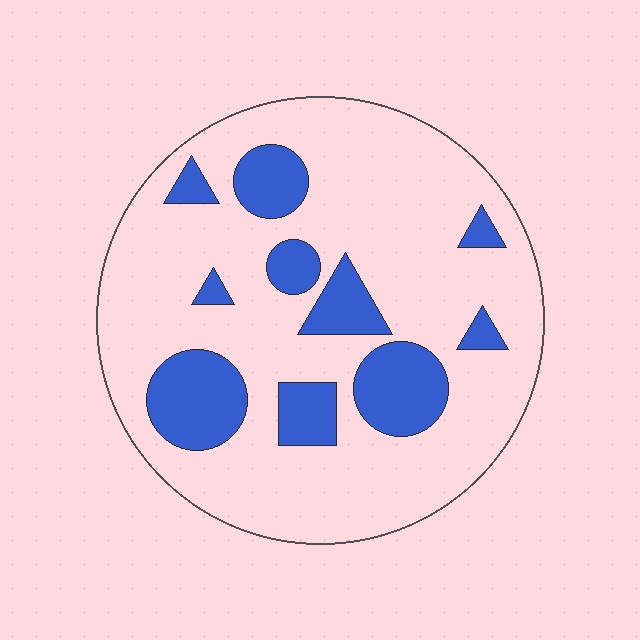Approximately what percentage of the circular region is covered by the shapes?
Approximately 20%.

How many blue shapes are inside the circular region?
10.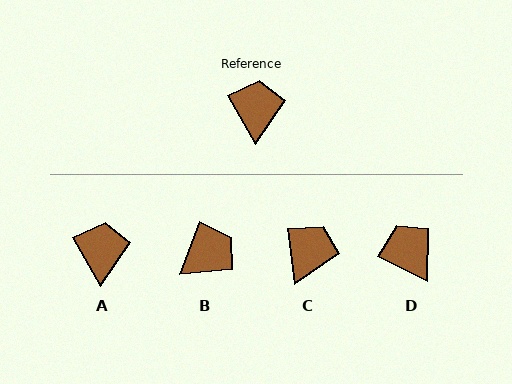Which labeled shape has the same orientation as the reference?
A.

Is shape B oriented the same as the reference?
No, it is off by about 51 degrees.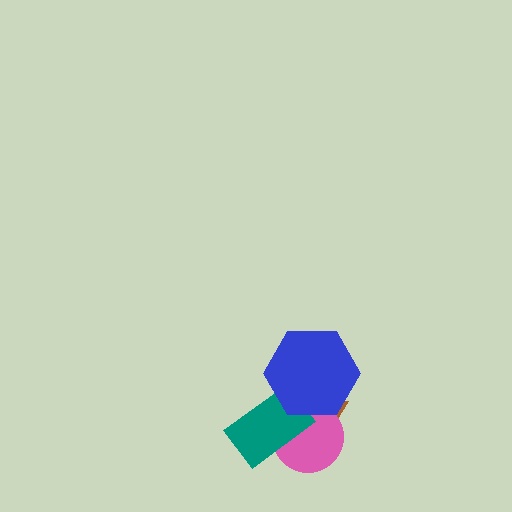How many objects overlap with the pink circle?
3 objects overlap with the pink circle.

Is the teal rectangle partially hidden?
Yes, it is partially covered by another shape.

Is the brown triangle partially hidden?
Yes, it is partially covered by another shape.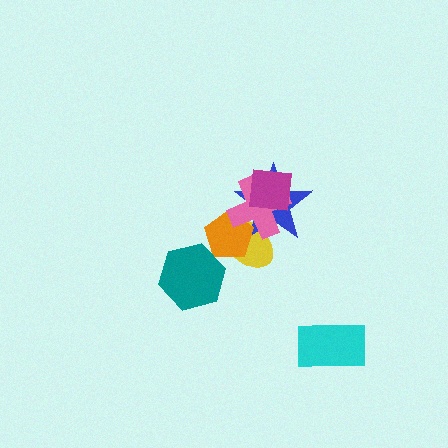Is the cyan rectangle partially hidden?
No, no other shape covers it.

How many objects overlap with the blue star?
4 objects overlap with the blue star.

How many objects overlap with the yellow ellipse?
3 objects overlap with the yellow ellipse.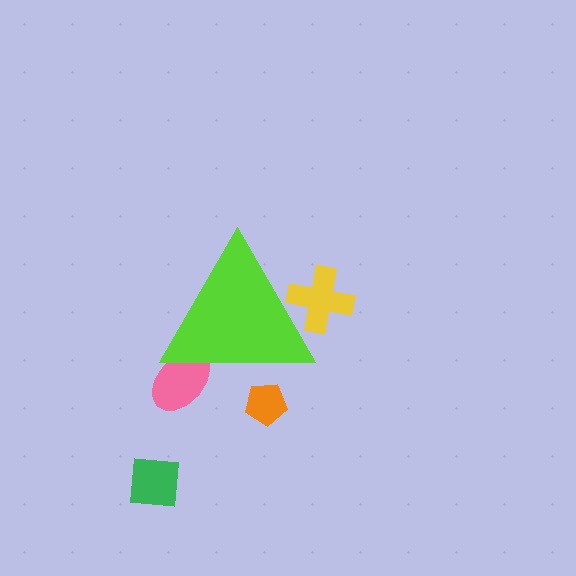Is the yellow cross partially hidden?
Yes, the yellow cross is partially hidden behind the lime triangle.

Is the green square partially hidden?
No, the green square is fully visible.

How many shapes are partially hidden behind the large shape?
3 shapes are partially hidden.